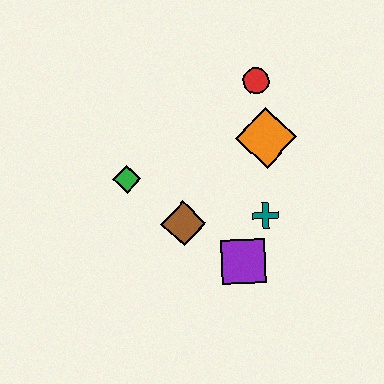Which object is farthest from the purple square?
The red circle is farthest from the purple square.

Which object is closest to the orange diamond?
The red circle is closest to the orange diamond.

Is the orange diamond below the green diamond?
No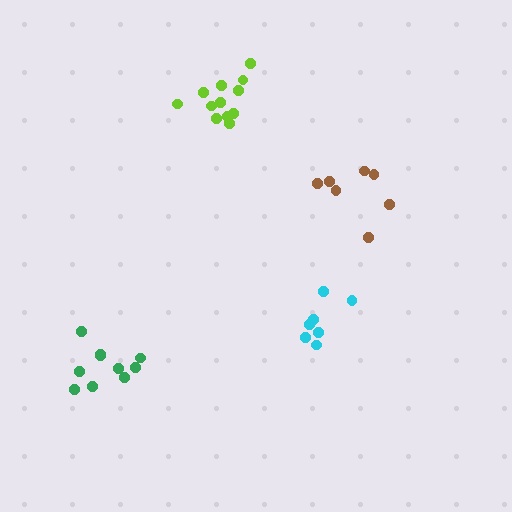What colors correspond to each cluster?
The clusters are colored: lime, cyan, brown, green.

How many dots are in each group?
Group 1: 12 dots, Group 2: 7 dots, Group 3: 7 dots, Group 4: 10 dots (36 total).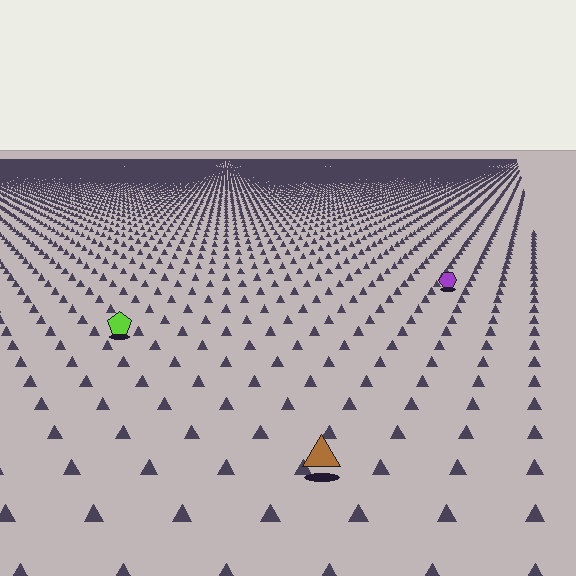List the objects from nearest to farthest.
From nearest to farthest: the brown triangle, the lime pentagon, the purple hexagon.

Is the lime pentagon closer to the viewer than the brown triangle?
No. The brown triangle is closer — you can tell from the texture gradient: the ground texture is coarser near it.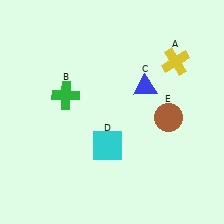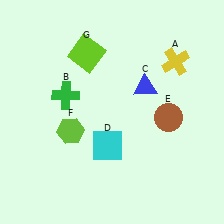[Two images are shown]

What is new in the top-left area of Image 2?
A lime square (G) was added in the top-left area of Image 2.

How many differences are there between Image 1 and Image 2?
There are 2 differences between the two images.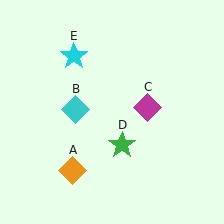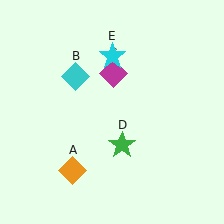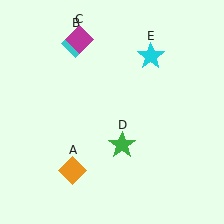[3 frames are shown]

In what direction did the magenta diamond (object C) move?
The magenta diamond (object C) moved up and to the left.